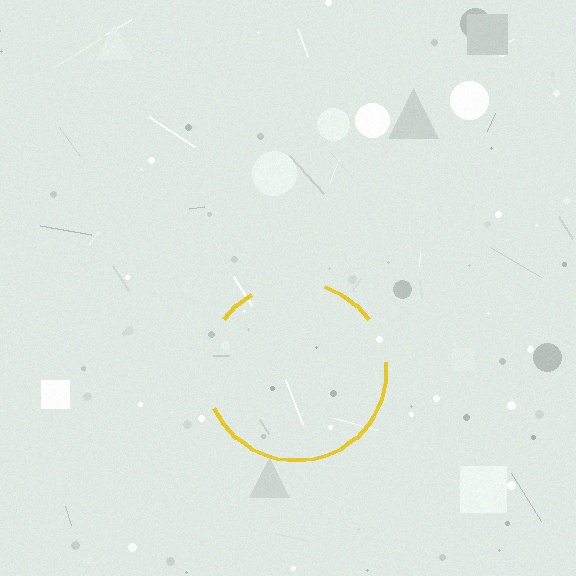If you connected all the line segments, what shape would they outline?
They would outline a circle.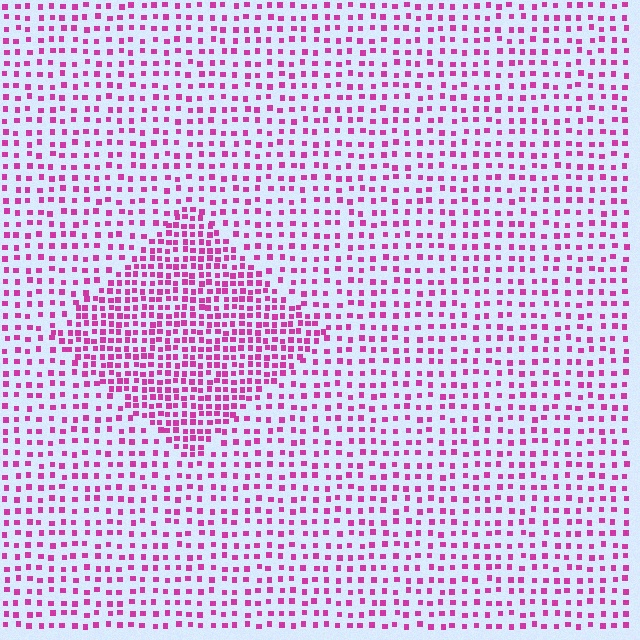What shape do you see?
I see a diamond.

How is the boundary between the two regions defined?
The boundary is defined by a change in element density (approximately 2.0x ratio). All elements are the same color, size, and shape.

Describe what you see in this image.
The image contains small magenta elements arranged at two different densities. A diamond-shaped region is visible where the elements are more densely packed than the surrounding area.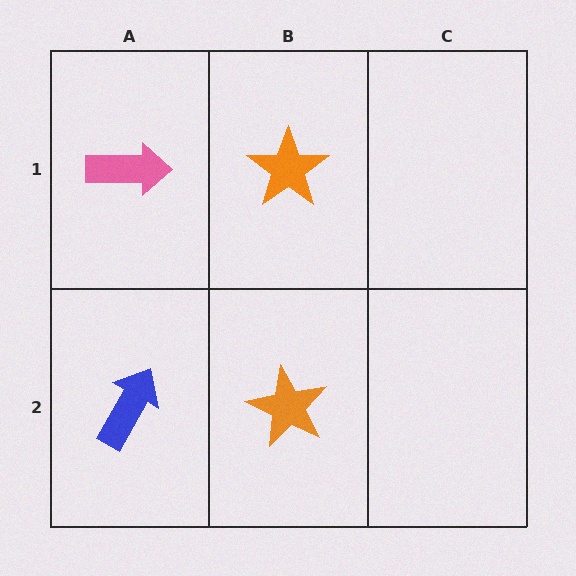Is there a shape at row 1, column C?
No, that cell is empty.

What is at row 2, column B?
An orange star.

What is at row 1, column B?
An orange star.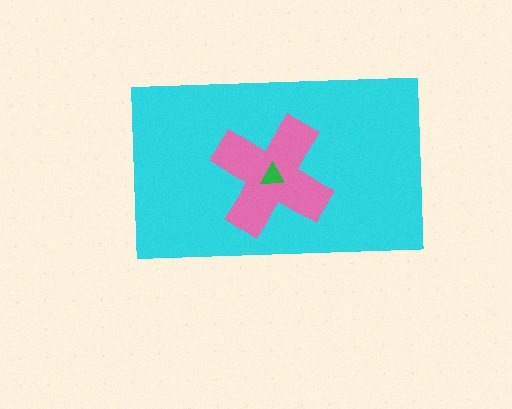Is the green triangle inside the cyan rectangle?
Yes.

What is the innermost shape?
The green triangle.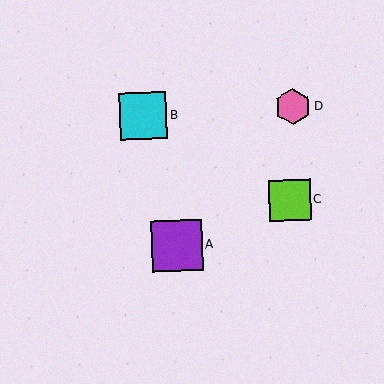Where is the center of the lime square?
The center of the lime square is at (290, 200).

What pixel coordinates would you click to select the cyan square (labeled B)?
Click at (143, 116) to select the cyan square B.